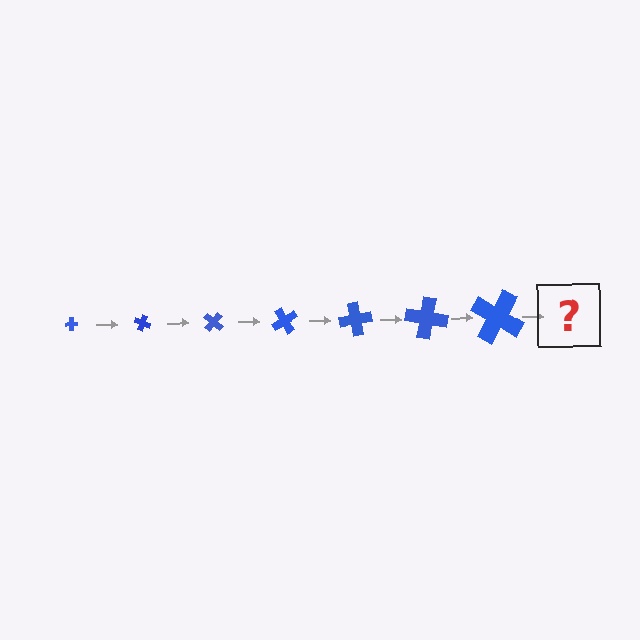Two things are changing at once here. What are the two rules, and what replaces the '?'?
The two rules are that the cross grows larger each step and it rotates 20 degrees each step. The '?' should be a cross, larger than the previous one and rotated 140 degrees from the start.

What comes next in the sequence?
The next element should be a cross, larger than the previous one and rotated 140 degrees from the start.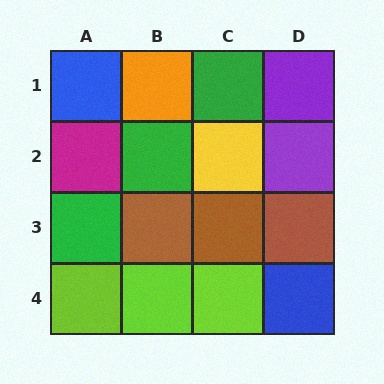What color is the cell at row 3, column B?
Brown.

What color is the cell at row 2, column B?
Green.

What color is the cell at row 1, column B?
Orange.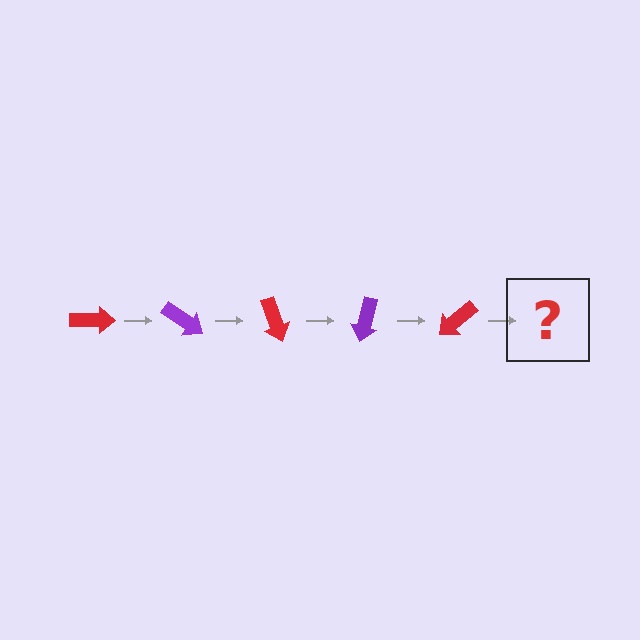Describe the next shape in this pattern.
It should be a purple arrow, rotated 175 degrees from the start.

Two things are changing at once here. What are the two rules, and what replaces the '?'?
The two rules are that it rotates 35 degrees each step and the color cycles through red and purple. The '?' should be a purple arrow, rotated 175 degrees from the start.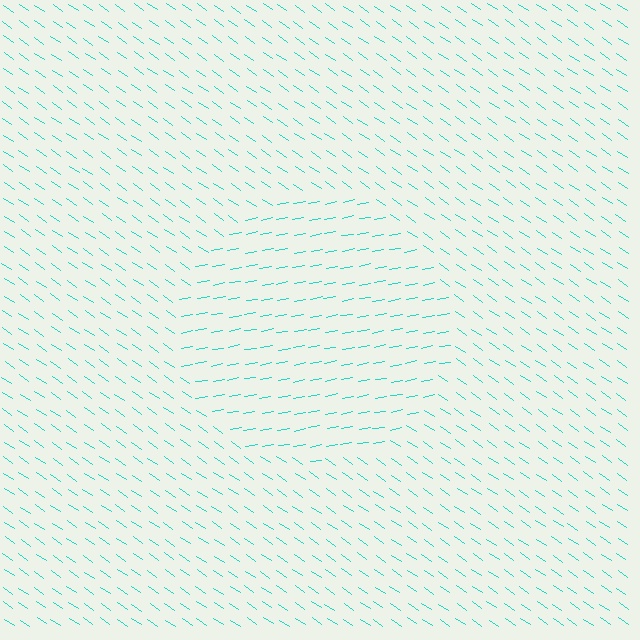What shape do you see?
I see a circle.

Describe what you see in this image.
The image is filled with small cyan line segments. A circle region in the image has lines oriented differently from the surrounding lines, creating a visible texture boundary.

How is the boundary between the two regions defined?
The boundary is defined purely by a change in line orientation (approximately 45 degrees difference). All lines are the same color and thickness.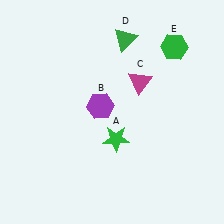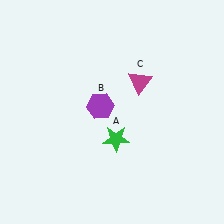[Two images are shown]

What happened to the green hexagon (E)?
The green hexagon (E) was removed in Image 2. It was in the top-right area of Image 1.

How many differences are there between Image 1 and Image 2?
There are 2 differences between the two images.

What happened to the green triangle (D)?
The green triangle (D) was removed in Image 2. It was in the top-right area of Image 1.